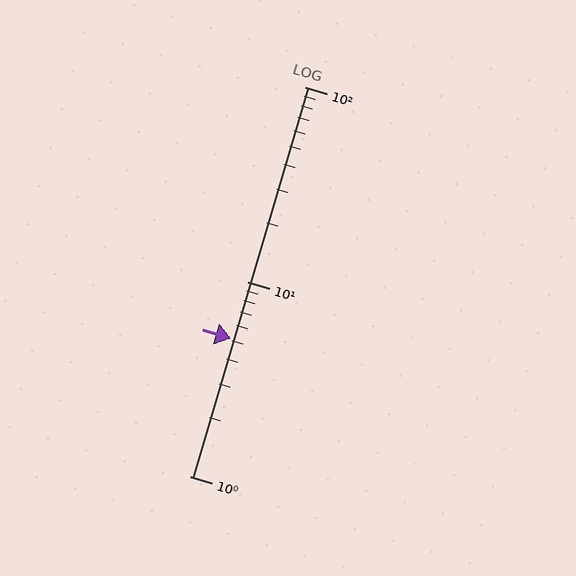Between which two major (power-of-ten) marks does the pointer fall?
The pointer is between 1 and 10.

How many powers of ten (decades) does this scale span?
The scale spans 2 decades, from 1 to 100.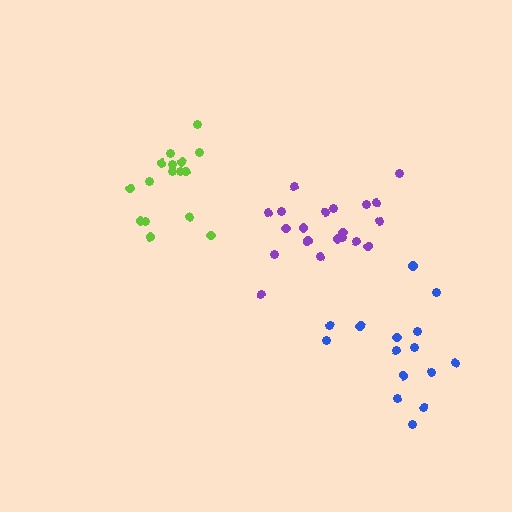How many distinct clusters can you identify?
There are 3 distinct clusters.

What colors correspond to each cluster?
The clusters are colored: blue, lime, purple.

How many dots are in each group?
Group 1: 15 dots, Group 2: 16 dots, Group 3: 20 dots (51 total).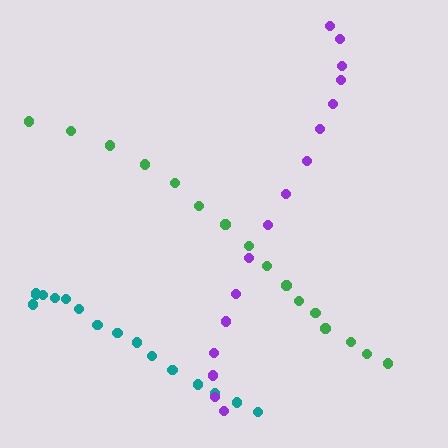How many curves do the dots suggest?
There are 3 distinct paths.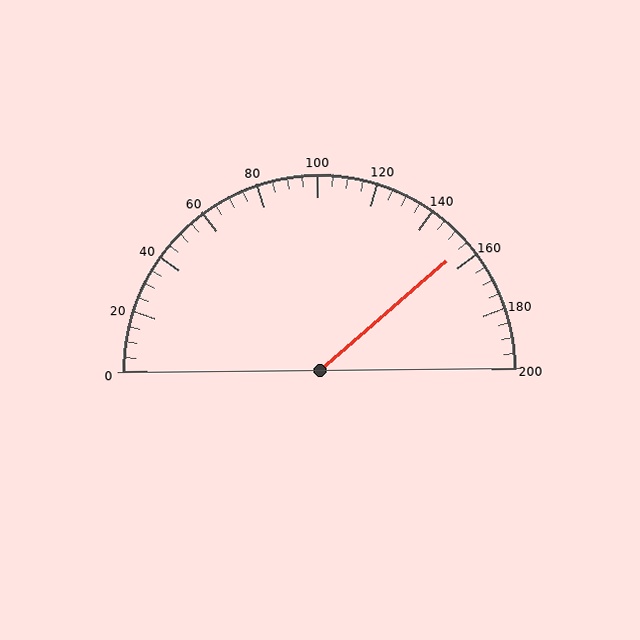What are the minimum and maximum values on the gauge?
The gauge ranges from 0 to 200.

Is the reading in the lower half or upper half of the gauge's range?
The reading is in the upper half of the range (0 to 200).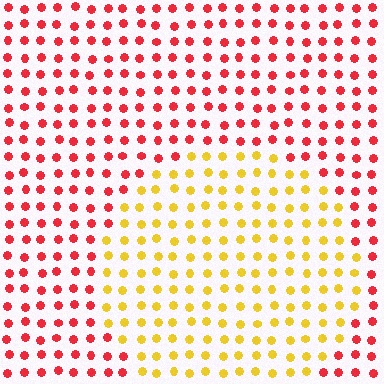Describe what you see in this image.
The image is filled with small red elements in a uniform arrangement. A circle-shaped region is visible where the elements are tinted to a slightly different hue, forming a subtle color boundary.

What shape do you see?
I see a circle.